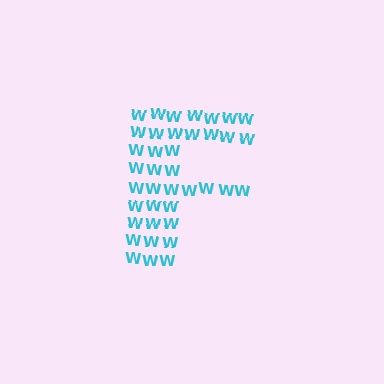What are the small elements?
The small elements are letter W's.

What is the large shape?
The large shape is the letter F.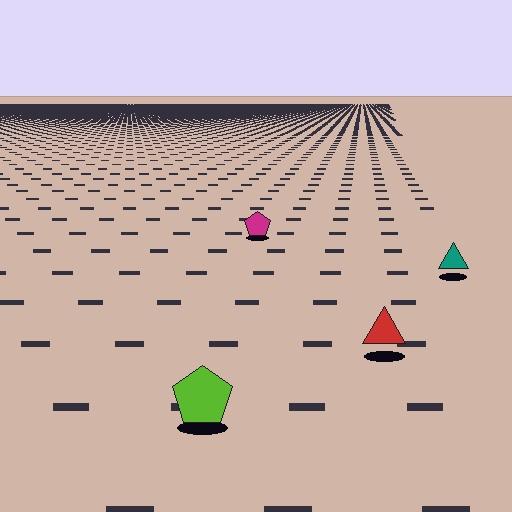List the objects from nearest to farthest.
From nearest to farthest: the lime pentagon, the red triangle, the teal triangle, the magenta pentagon.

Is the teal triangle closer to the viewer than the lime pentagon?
No. The lime pentagon is closer — you can tell from the texture gradient: the ground texture is coarser near it.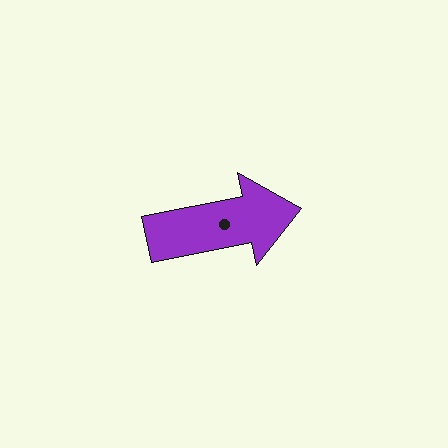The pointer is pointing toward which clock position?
Roughly 3 o'clock.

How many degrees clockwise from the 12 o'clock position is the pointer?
Approximately 79 degrees.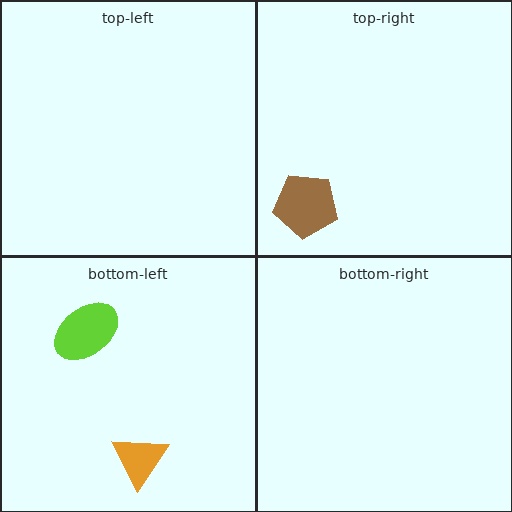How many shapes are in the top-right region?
1.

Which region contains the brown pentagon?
The top-right region.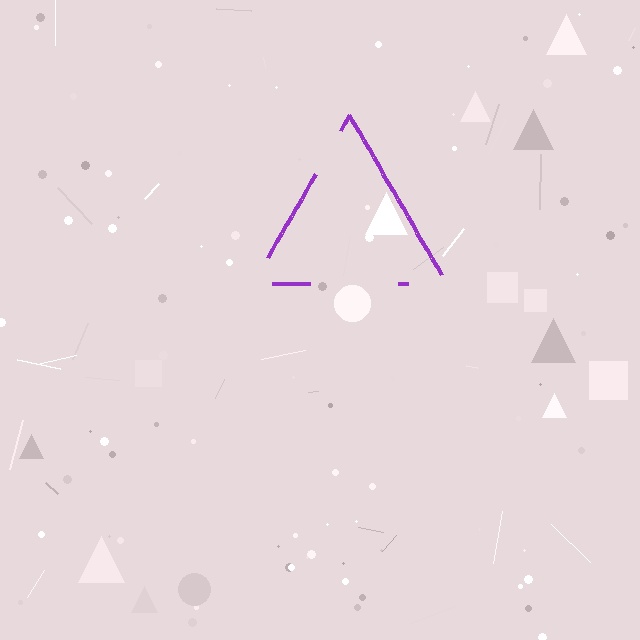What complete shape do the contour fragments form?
The contour fragments form a triangle.